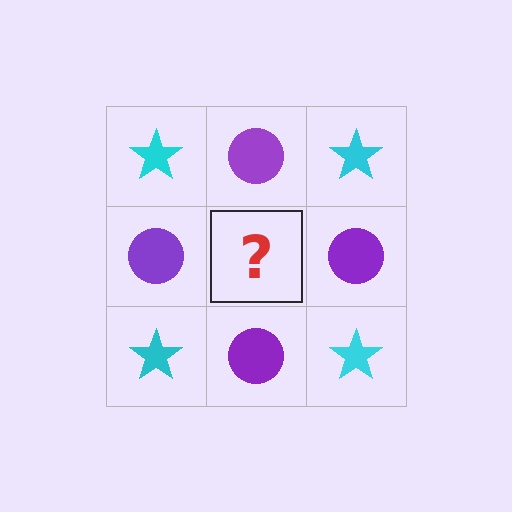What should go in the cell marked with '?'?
The missing cell should contain a cyan star.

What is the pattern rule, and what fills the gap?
The rule is that it alternates cyan star and purple circle in a checkerboard pattern. The gap should be filled with a cyan star.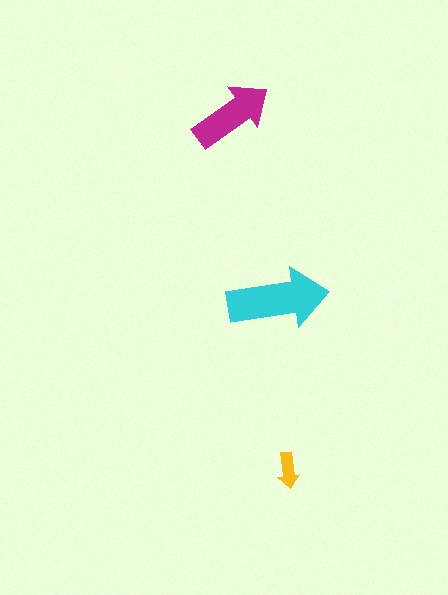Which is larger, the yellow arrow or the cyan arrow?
The cyan one.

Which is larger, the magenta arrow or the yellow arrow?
The magenta one.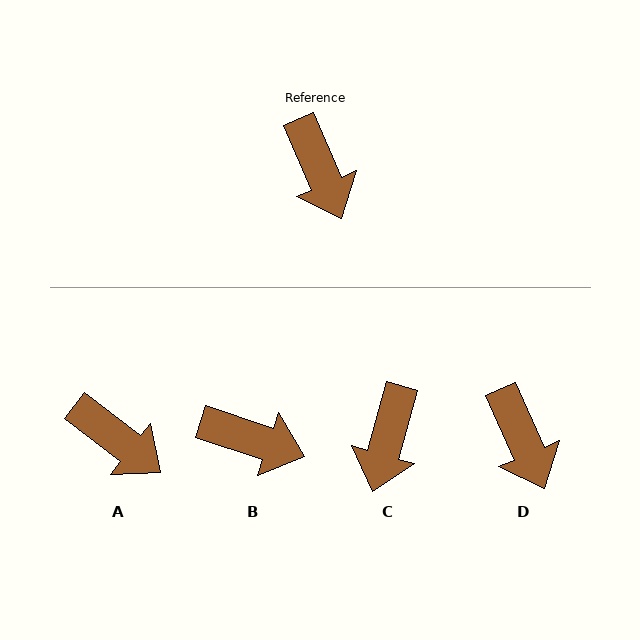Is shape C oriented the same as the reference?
No, it is off by about 39 degrees.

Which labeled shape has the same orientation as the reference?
D.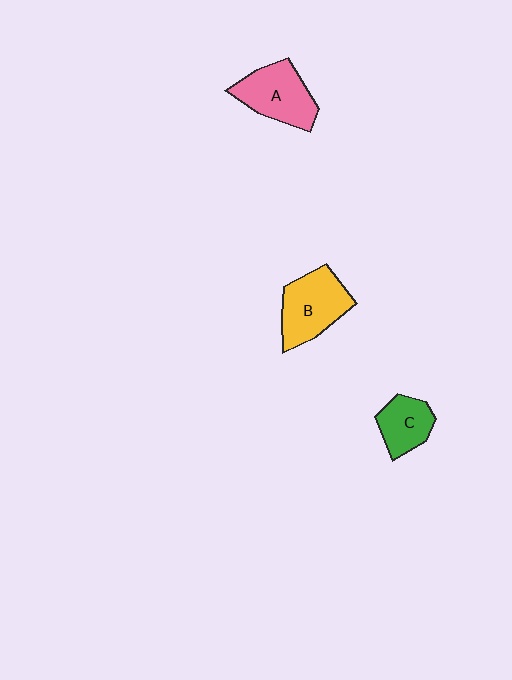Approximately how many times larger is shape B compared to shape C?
Approximately 1.5 times.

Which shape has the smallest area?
Shape C (green).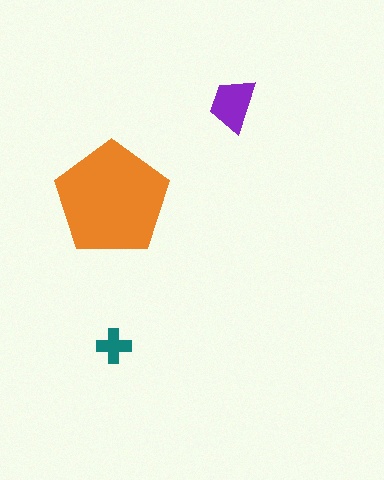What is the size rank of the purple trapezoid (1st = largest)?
2nd.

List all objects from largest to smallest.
The orange pentagon, the purple trapezoid, the teal cross.